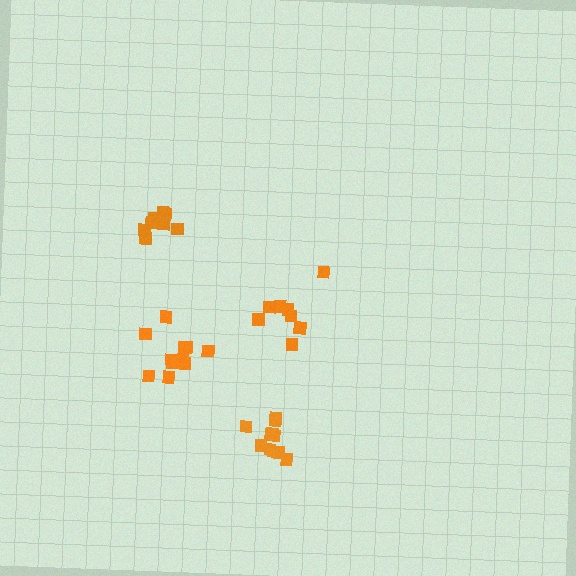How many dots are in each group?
Group 1: 8 dots, Group 2: 11 dots, Group 3: 13 dots, Group 4: 8 dots (40 total).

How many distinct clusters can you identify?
There are 4 distinct clusters.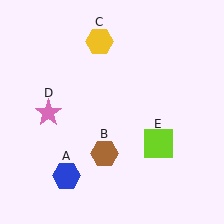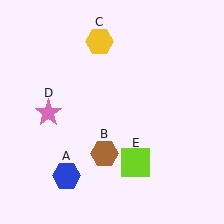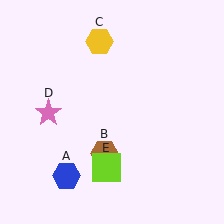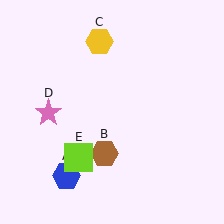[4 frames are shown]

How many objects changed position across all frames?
1 object changed position: lime square (object E).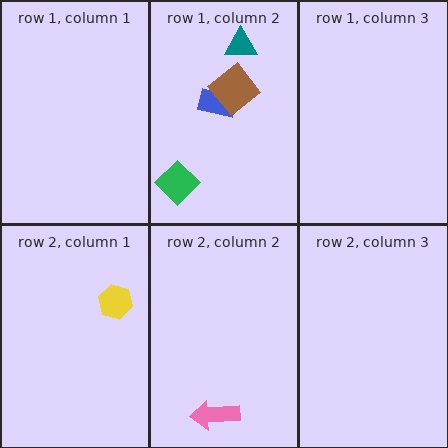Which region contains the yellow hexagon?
The row 2, column 1 region.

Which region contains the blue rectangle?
The row 1, column 2 region.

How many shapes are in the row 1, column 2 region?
4.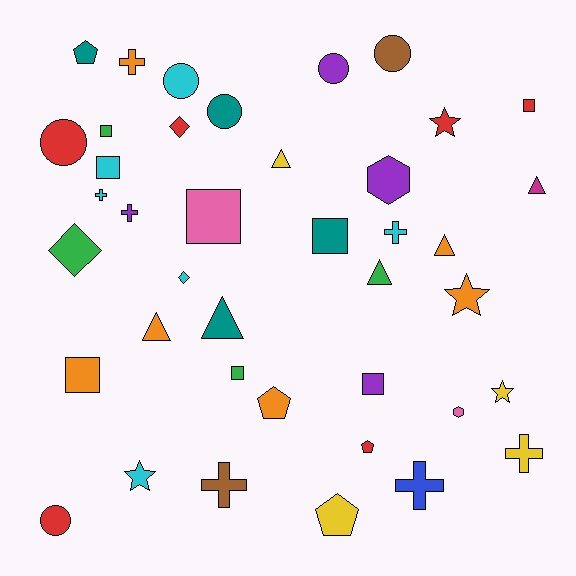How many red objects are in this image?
There are 6 red objects.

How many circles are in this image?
There are 6 circles.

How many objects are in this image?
There are 40 objects.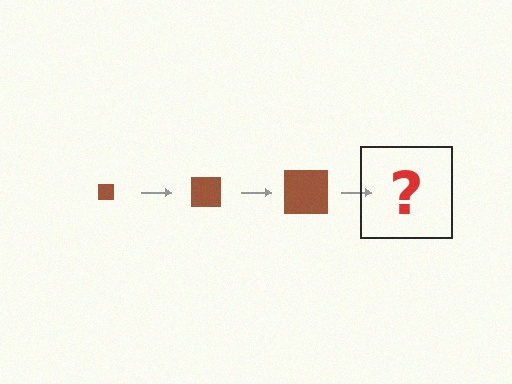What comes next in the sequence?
The next element should be a brown square, larger than the previous one.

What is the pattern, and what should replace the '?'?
The pattern is that the square gets progressively larger each step. The '?' should be a brown square, larger than the previous one.